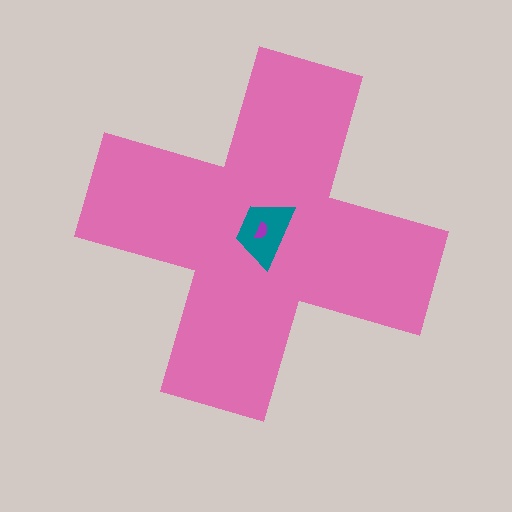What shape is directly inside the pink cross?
The teal trapezoid.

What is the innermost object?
The purple semicircle.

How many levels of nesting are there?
3.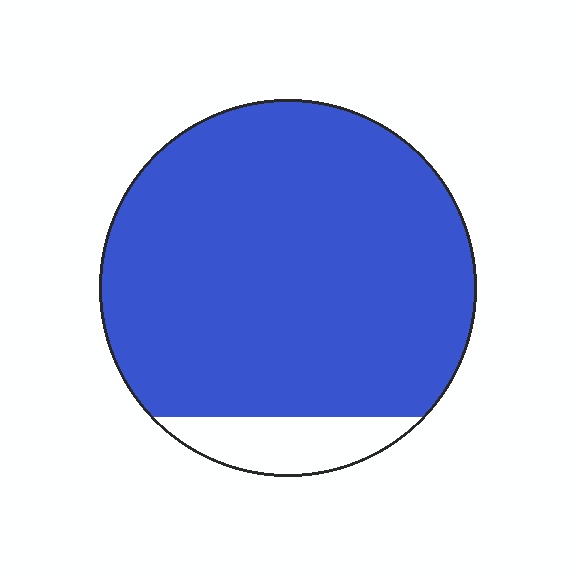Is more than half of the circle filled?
Yes.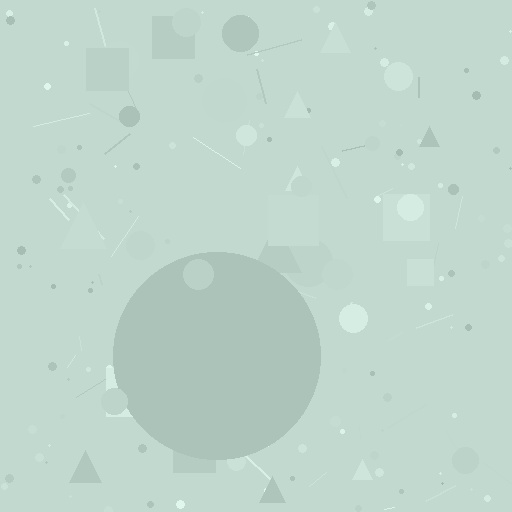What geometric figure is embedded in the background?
A circle is embedded in the background.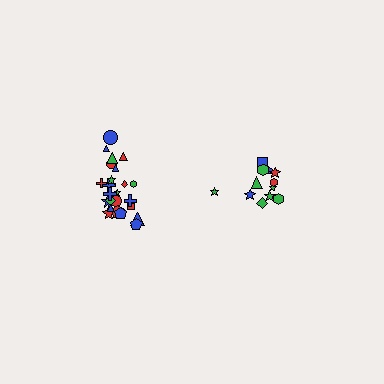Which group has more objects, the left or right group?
The left group.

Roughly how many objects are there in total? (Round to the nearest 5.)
Roughly 35 objects in total.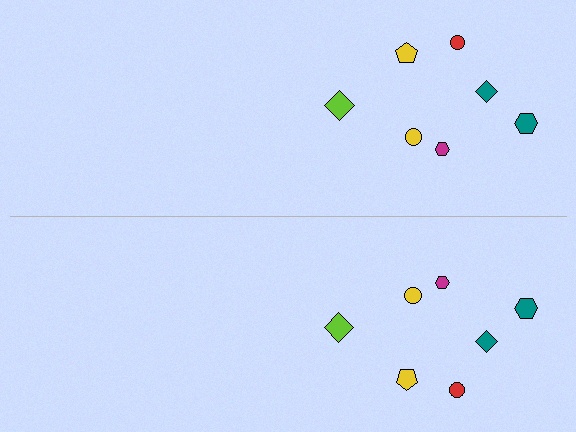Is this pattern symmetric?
Yes, this pattern has bilateral (reflection) symmetry.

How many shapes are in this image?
There are 14 shapes in this image.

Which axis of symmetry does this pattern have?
The pattern has a horizontal axis of symmetry running through the center of the image.